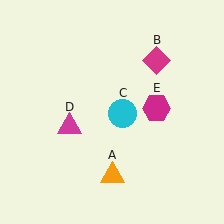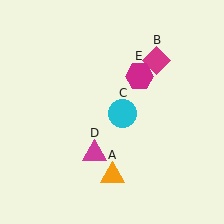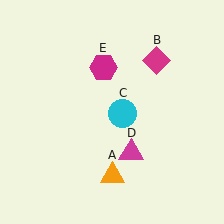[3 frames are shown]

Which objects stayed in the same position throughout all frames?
Orange triangle (object A) and magenta diamond (object B) and cyan circle (object C) remained stationary.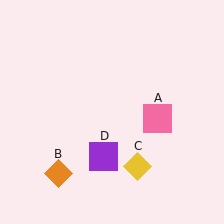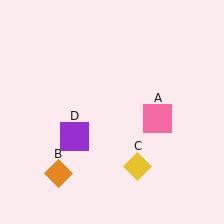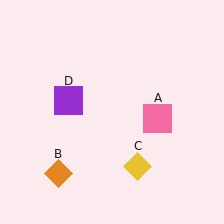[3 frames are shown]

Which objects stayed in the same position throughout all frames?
Pink square (object A) and orange diamond (object B) and yellow diamond (object C) remained stationary.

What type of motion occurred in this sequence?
The purple square (object D) rotated clockwise around the center of the scene.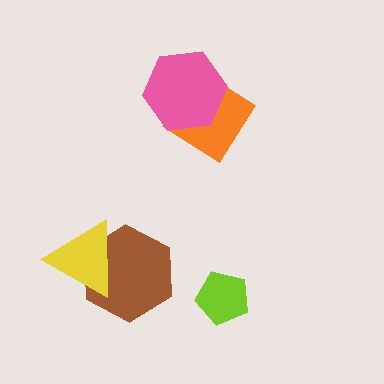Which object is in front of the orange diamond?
The pink hexagon is in front of the orange diamond.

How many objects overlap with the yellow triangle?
1 object overlaps with the yellow triangle.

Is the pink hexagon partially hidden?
No, no other shape covers it.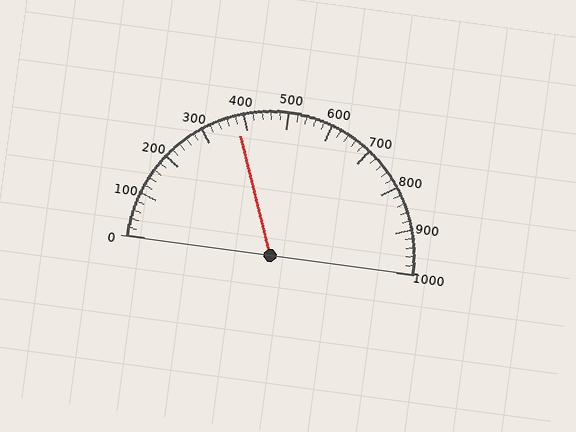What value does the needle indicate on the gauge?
The needle indicates approximately 380.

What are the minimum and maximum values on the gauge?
The gauge ranges from 0 to 1000.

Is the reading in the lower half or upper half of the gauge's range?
The reading is in the lower half of the range (0 to 1000).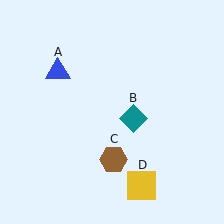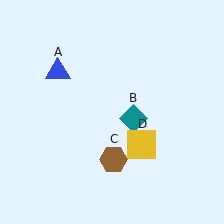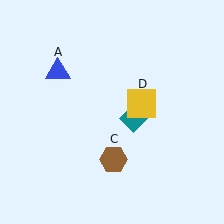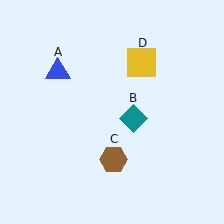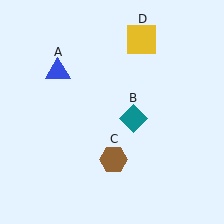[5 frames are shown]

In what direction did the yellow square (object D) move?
The yellow square (object D) moved up.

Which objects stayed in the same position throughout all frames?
Blue triangle (object A) and teal diamond (object B) and brown hexagon (object C) remained stationary.